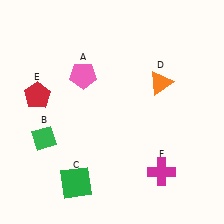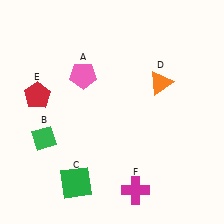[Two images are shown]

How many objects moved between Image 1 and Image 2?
1 object moved between the two images.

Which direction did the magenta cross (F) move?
The magenta cross (F) moved left.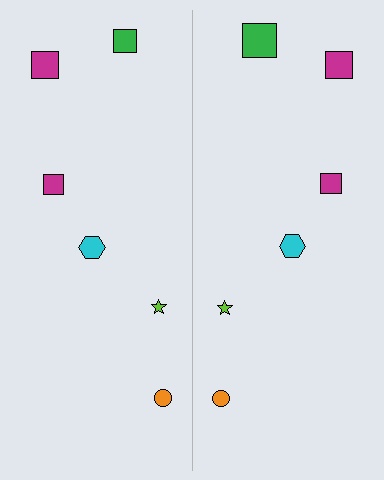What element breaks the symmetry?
The green square on the right side has a different size than its mirror counterpart.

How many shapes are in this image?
There are 12 shapes in this image.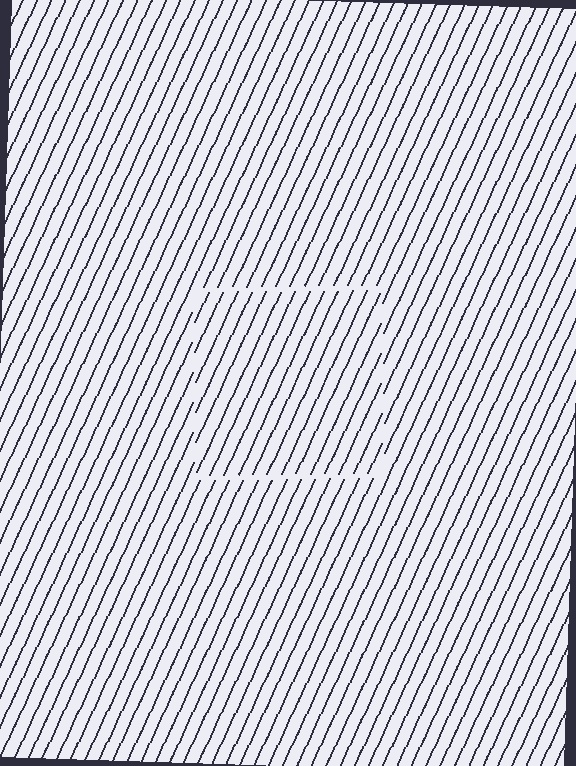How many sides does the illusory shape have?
4 sides — the line-ends trace a square.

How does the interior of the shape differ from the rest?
The interior of the shape contains the same grating, shifted by half a period — the contour is defined by the phase discontinuity where line-ends from the inner and outer gratings abut.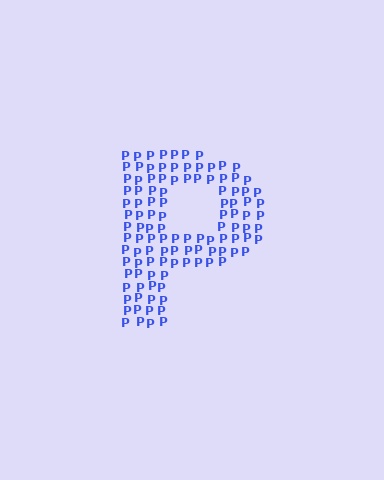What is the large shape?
The large shape is the letter P.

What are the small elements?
The small elements are letter P's.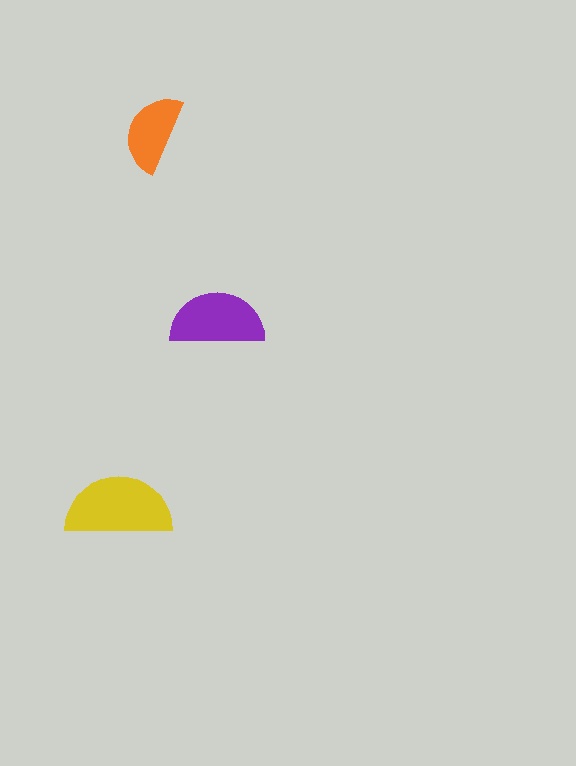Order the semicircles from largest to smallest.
the yellow one, the purple one, the orange one.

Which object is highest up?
The orange semicircle is topmost.